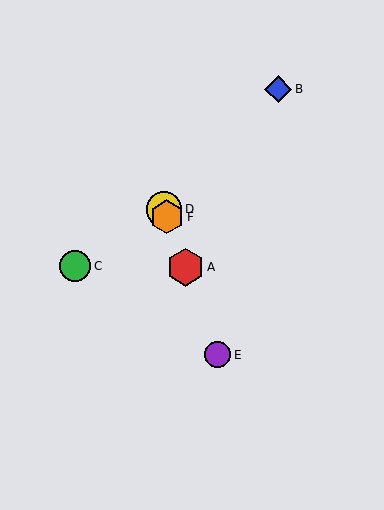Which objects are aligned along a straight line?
Objects A, D, E, F are aligned along a straight line.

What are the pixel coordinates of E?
Object E is at (218, 355).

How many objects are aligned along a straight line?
4 objects (A, D, E, F) are aligned along a straight line.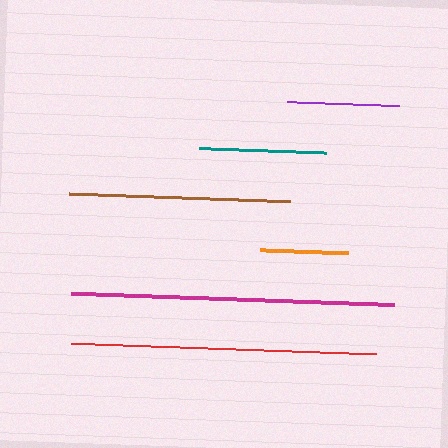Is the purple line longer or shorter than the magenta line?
The magenta line is longer than the purple line.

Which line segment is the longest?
The magenta line is the longest at approximately 323 pixels.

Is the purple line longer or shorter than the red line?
The red line is longer than the purple line.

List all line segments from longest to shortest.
From longest to shortest: magenta, red, brown, teal, purple, orange.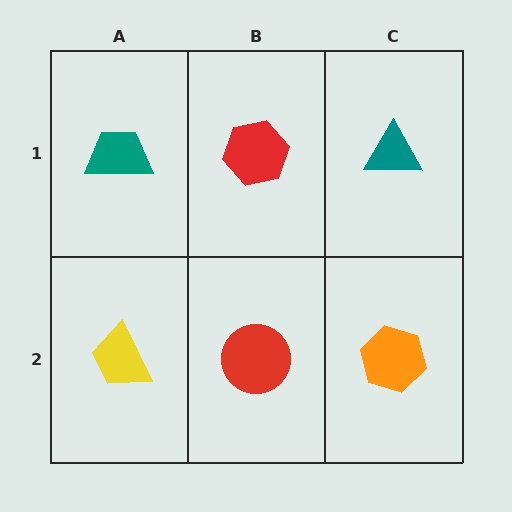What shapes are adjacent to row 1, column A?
A yellow trapezoid (row 2, column A), a red hexagon (row 1, column B).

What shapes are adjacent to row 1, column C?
An orange hexagon (row 2, column C), a red hexagon (row 1, column B).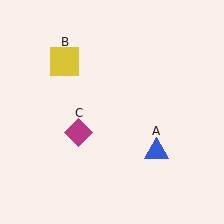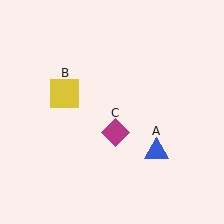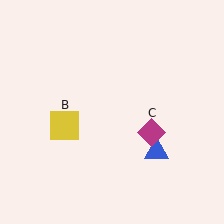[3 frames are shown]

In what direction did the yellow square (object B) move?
The yellow square (object B) moved down.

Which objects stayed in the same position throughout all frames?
Blue triangle (object A) remained stationary.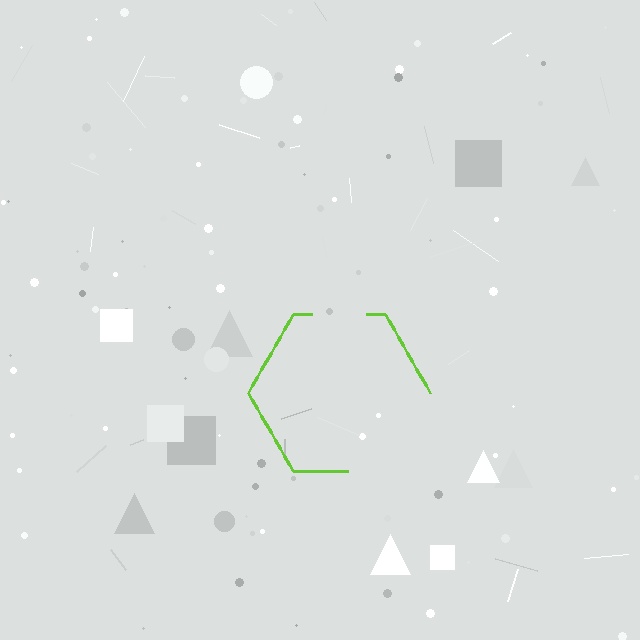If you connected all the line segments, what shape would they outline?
They would outline a hexagon.